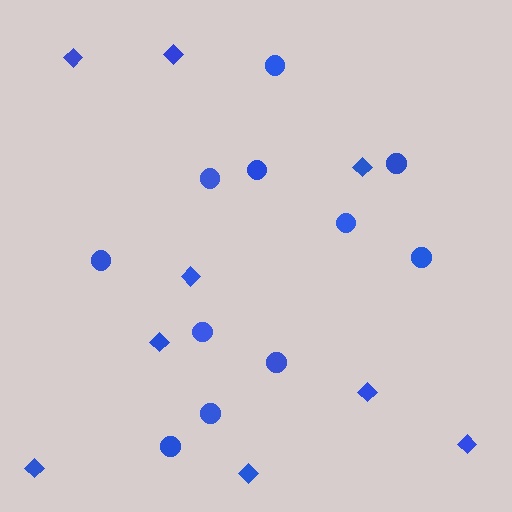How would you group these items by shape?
There are 2 groups: one group of diamonds (9) and one group of circles (11).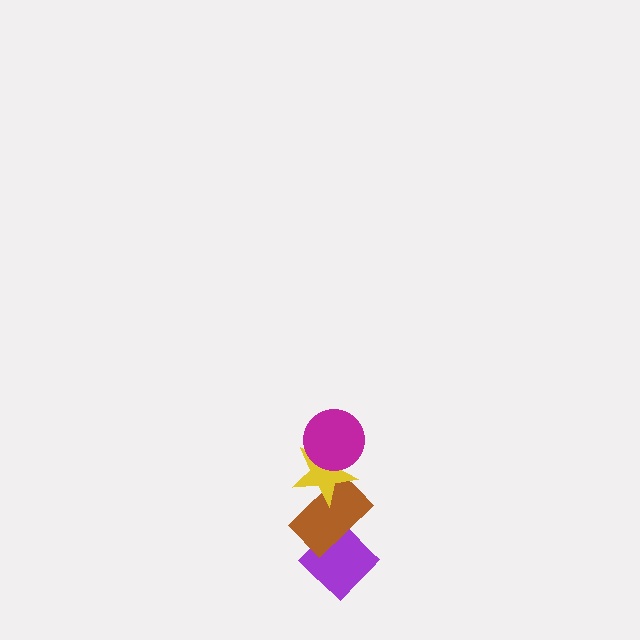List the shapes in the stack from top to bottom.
From top to bottom: the magenta circle, the yellow star, the brown rectangle, the purple diamond.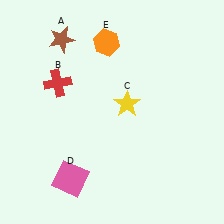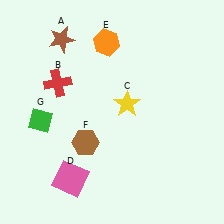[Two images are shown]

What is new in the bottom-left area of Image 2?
A brown hexagon (F) was added in the bottom-left area of Image 2.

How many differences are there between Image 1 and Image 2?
There are 2 differences between the two images.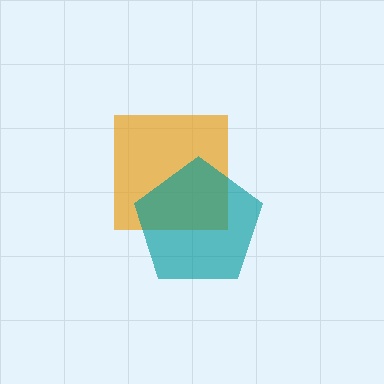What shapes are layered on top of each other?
The layered shapes are: an orange square, a teal pentagon.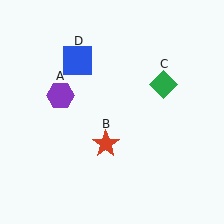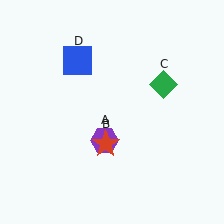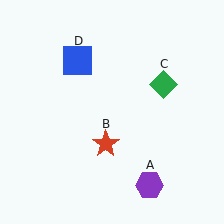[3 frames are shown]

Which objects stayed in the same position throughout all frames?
Red star (object B) and green diamond (object C) and blue square (object D) remained stationary.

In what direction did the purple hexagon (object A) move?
The purple hexagon (object A) moved down and to the right.